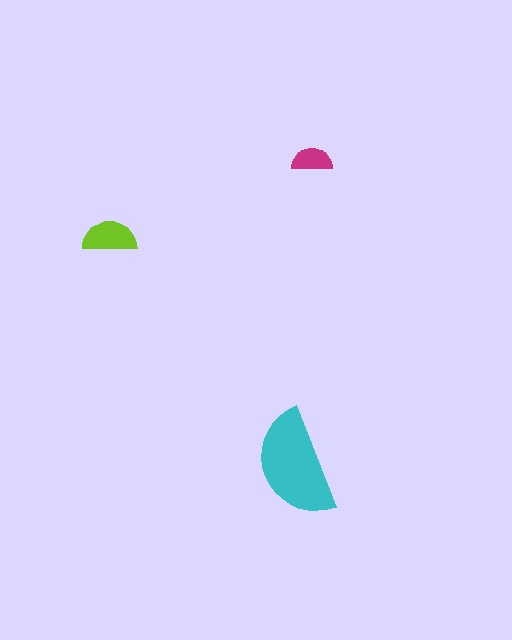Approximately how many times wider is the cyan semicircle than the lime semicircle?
About 2 times wider.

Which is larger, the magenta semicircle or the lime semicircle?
The lime one.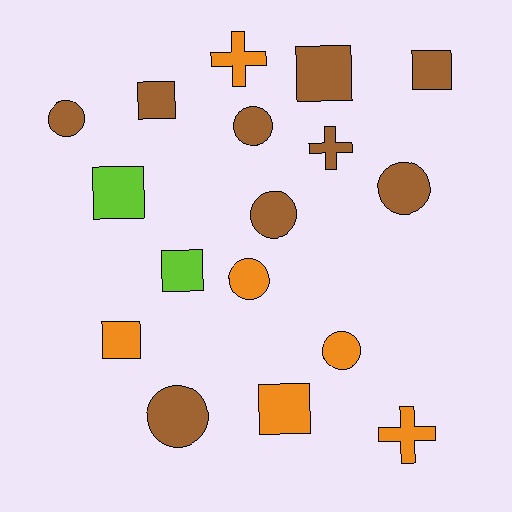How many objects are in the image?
There are 17 objects.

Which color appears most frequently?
Brown, with 9 objects.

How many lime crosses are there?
There are no lime crosses.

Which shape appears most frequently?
Square, with 7 objects.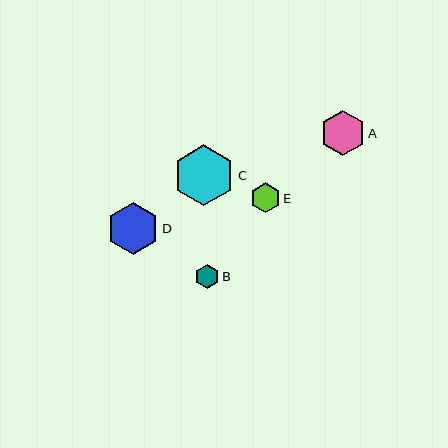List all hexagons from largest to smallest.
From largest to smallest: C, D, A, E, B.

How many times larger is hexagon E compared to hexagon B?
Hexagon E is approximately 1.2 times the size of hexagon B.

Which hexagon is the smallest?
Hexagon B is the smallest with a size of approximately 25 pixels.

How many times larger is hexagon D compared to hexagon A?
Hexagon D is approximately 1.1 times the size of hexagon A.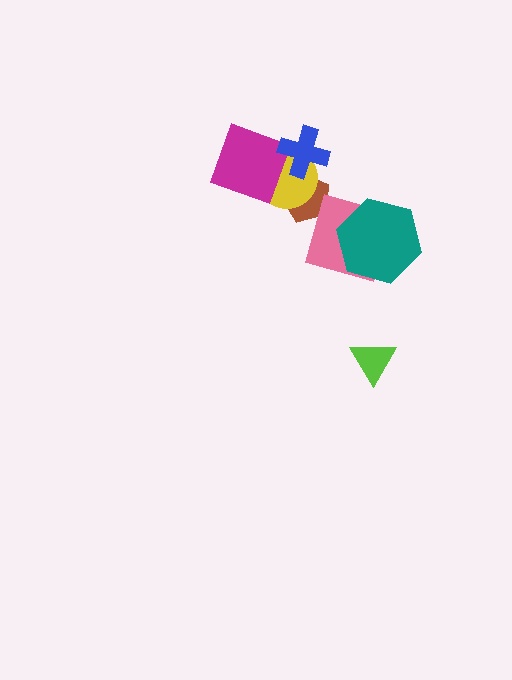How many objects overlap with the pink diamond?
2 objects overlap with the pink diamond.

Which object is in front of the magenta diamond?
The blue cross is in front of the magenta diamond.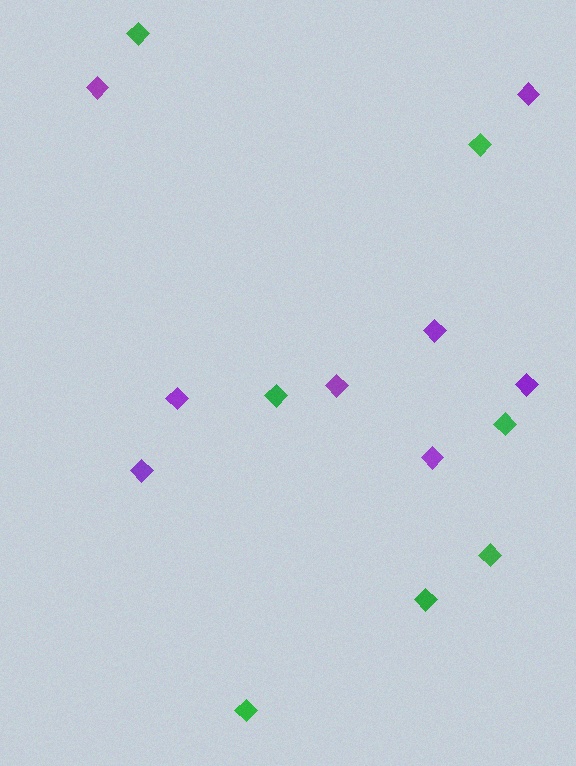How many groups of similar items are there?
There are 2 groups: one group of purple diamonds (8) and one group of green diamonds (7).